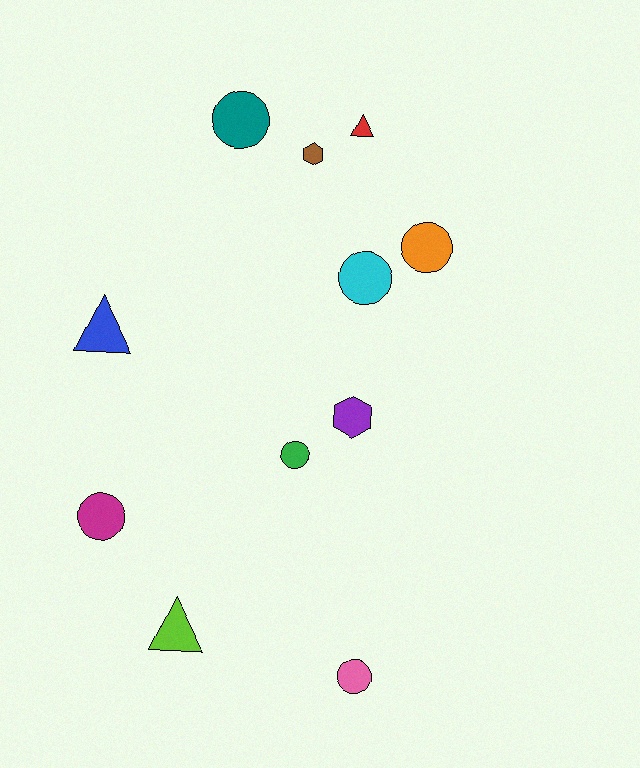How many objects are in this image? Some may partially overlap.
There are 11 objects.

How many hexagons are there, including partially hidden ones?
There are 2 hexagons.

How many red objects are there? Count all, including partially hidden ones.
There is 1 red object.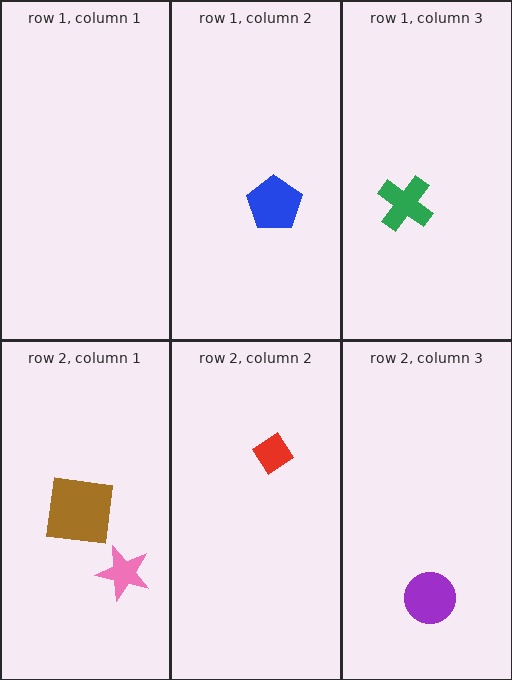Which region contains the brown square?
The row 2, column 1 region.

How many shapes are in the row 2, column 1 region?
2.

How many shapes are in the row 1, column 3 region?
1.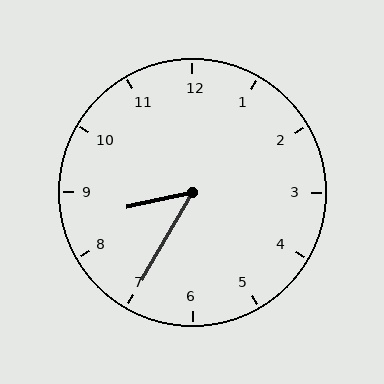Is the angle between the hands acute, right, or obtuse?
It is acute.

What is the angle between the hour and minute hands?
Approximately 48 degrees.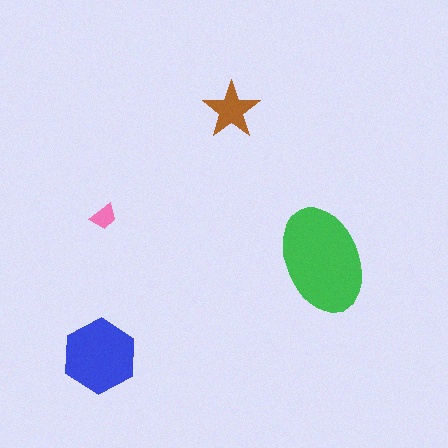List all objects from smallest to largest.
The pink trapezoid, the brown star, the blue hexagon, the green ellipse.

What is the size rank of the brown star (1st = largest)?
3rd.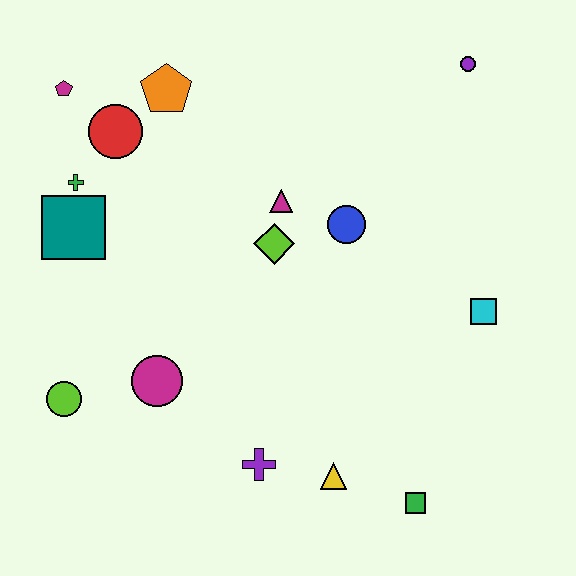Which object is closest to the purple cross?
The yellow triangle is closest to the purple cross.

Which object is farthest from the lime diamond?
The green square is farthest from the lime diamond.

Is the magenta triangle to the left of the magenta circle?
No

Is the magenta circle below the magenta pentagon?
Yes